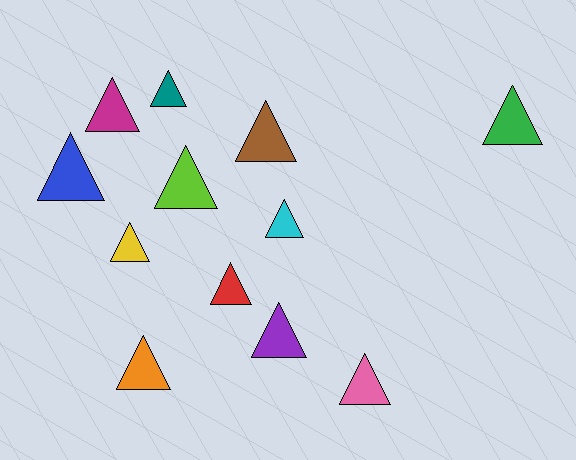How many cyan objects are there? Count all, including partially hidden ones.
There is 1 cyan object.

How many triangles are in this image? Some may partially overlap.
There are 12 triangles.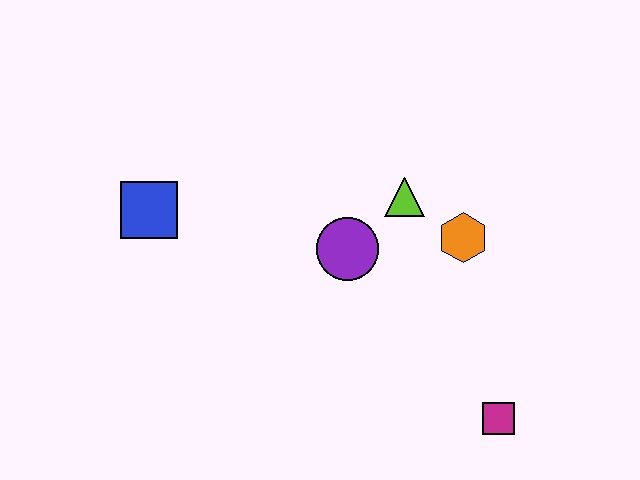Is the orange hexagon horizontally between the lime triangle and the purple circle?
No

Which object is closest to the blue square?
The purple circle is closest to the blue square.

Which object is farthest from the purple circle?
The magenta square is farthest from the purple circle.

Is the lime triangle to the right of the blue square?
Yes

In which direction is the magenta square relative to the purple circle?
The magenta square is below the purple circle.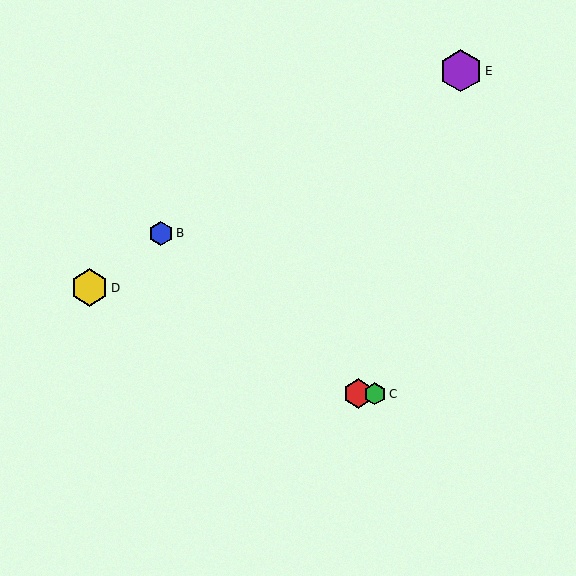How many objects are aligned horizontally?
2 objects (A, C) are aligned horizontally.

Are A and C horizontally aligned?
Yes, both are at y≈394.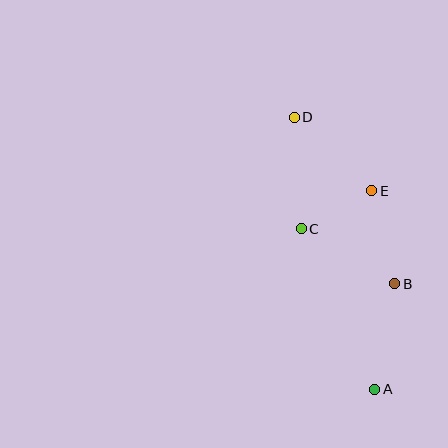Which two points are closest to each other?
Points C and E are closest to each other.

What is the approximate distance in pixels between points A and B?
The distance between A and B is approximately 108 pixels.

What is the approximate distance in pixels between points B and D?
The distance between B and D is approximately 194 pixels.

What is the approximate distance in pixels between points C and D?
The distance between C and D is approximately 112 pixels.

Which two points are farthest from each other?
Points A and D are farthest from each other.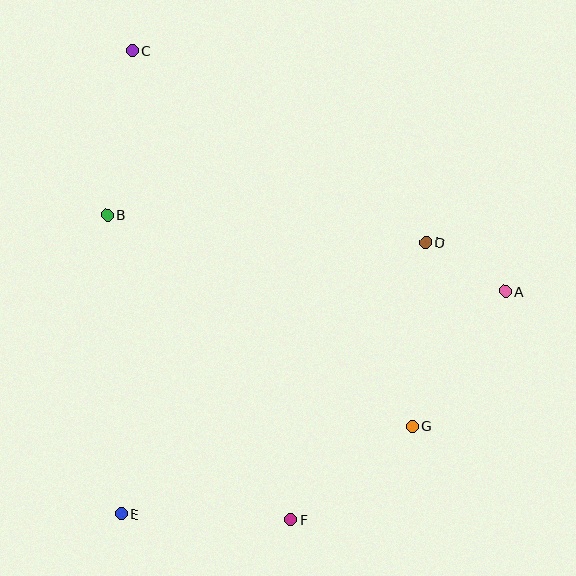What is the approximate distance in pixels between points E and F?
The distance between E and F is approximately 169 pixels.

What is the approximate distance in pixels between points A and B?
The distance between A and B is approximately 405 pixels.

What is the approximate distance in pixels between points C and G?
The distance between C and G is approximately 468 pixels.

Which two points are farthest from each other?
Points C and F are farthest from each other.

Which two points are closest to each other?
Points A and D are closest to each other.